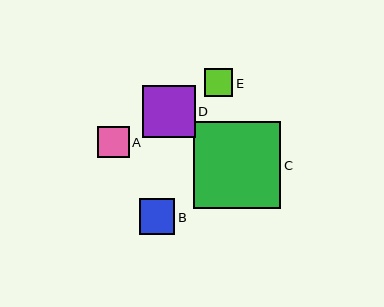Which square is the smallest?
Square E is the smallest with a size of approximately 28 pixels.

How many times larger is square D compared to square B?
Square D is approximately 1.5 times the size of square B.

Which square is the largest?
Square C is the largest with a size of approximately 87 pixels.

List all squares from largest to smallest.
From largest to smallest: C, D, B, A, E.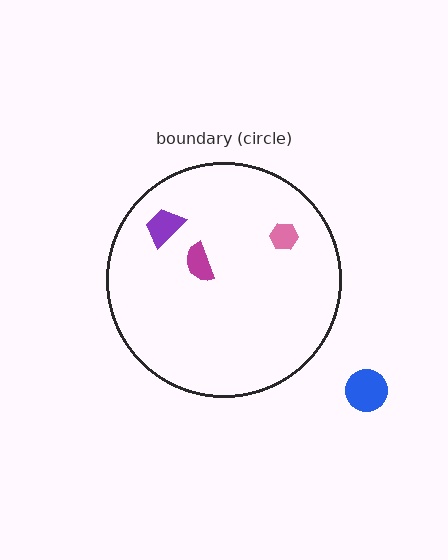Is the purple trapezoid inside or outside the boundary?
Inside.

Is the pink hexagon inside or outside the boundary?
Inside.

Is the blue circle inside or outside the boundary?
Outside.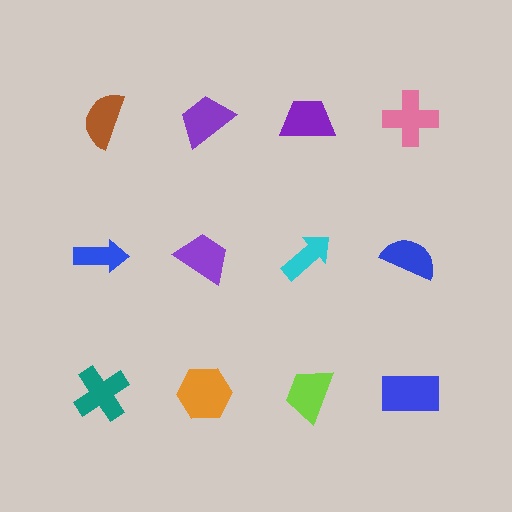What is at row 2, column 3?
A cyan arrow.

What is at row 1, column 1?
A brown semicircle.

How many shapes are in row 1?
4 shapes.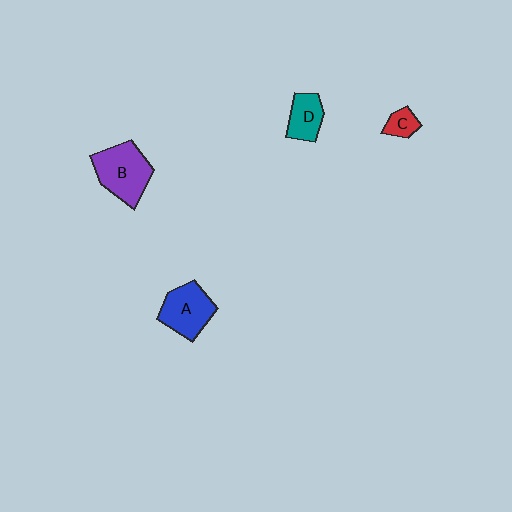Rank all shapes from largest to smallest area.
From largest to smallest: B (purple), A (blue), D (teal), C (red).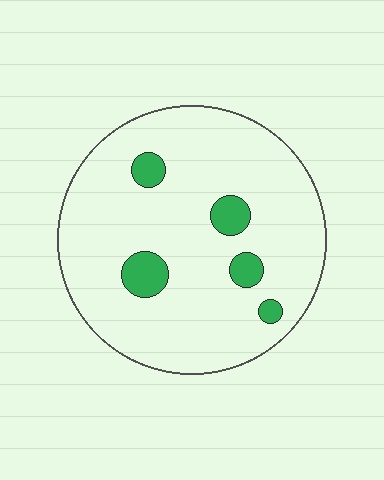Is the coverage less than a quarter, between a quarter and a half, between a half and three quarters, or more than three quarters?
Less than a quarter.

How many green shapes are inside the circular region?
5.